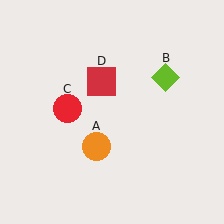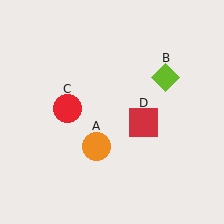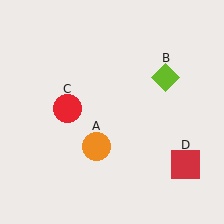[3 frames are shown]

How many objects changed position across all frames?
1 object changed position: red square (object D).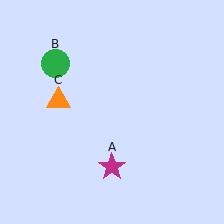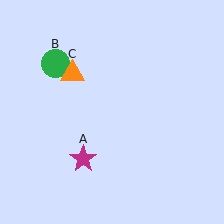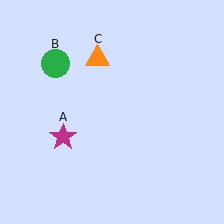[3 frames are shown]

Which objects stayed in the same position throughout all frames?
Green circle (object B) remained stationary.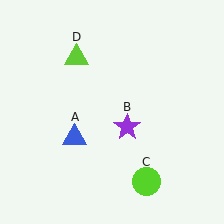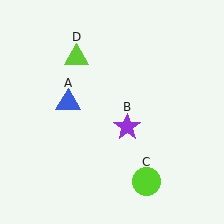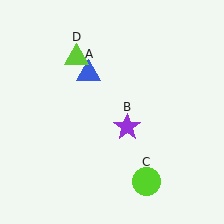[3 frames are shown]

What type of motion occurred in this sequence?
The blue triangle (object A) rotated clockwise around the center of the scene.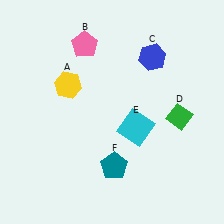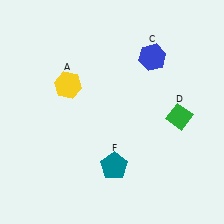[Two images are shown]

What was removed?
The pink pentagon (B), the cyan square (E) were removed in Image 2.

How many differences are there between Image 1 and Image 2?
There are 2 differences between the two images.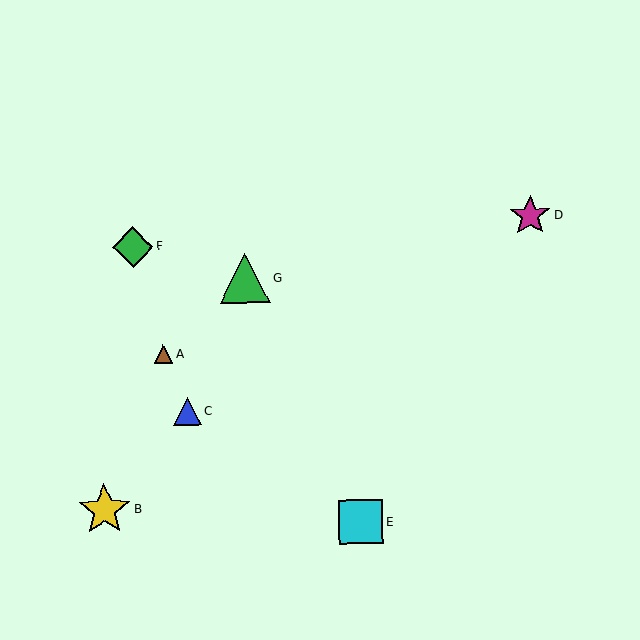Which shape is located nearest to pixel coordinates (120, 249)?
The green diamond (labeled F) at (133, 247) is nearest to that location.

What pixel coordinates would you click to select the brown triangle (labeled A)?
Click at (163, 354) to select the brown triangle A.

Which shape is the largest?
The yellow star (labeled B) is the largest.